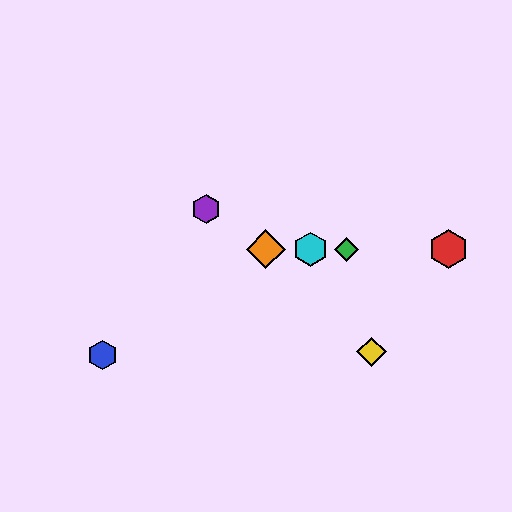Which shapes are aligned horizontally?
The red hexagon, the green diamond, the orange diamond, the cyan hexagon are aligned horizontally.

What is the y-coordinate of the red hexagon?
The red hexagon is at y≈249.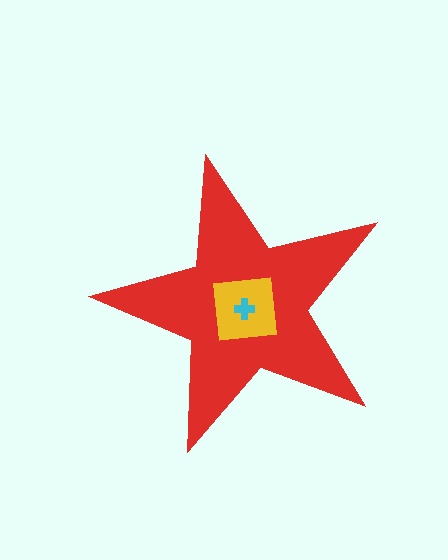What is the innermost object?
The cyan cross.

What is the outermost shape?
The red star.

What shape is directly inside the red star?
The yellow square.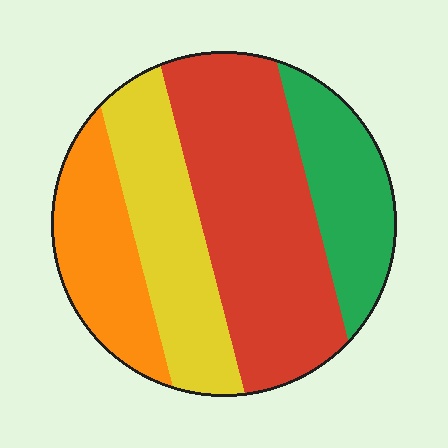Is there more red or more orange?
Red.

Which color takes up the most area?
Red, at roughly 40%.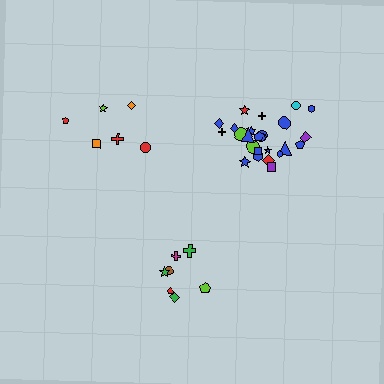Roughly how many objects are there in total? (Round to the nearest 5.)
Roughly 40 objects in total.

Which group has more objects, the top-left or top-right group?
The top-right group.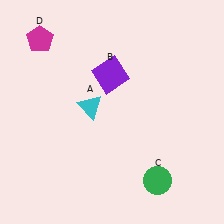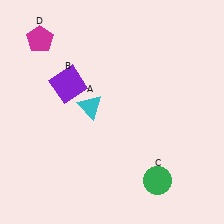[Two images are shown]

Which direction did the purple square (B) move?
The purple square (B) moved left.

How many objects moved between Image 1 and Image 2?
1 object moved between the two images.